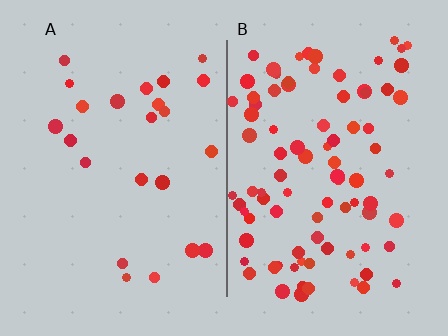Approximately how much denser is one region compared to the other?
Approximately 3.9× — region B over region A.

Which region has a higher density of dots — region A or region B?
B (the right).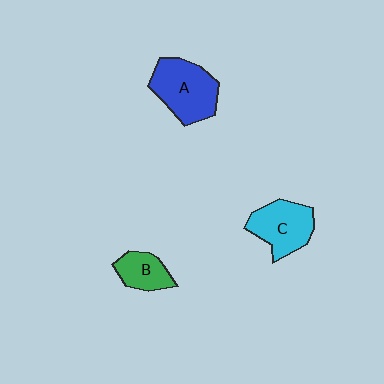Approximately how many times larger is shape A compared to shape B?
Approximately 1.9 times.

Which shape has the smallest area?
Shape B (green).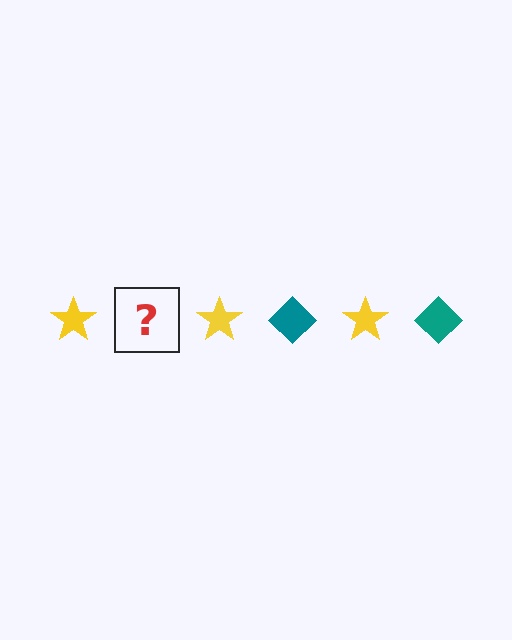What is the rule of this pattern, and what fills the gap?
The rule is that the pattern alternates between yellow star and teal diamond. The gap should be filled with a teal diamond.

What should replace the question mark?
The question mark should be replaced with a teal diamond.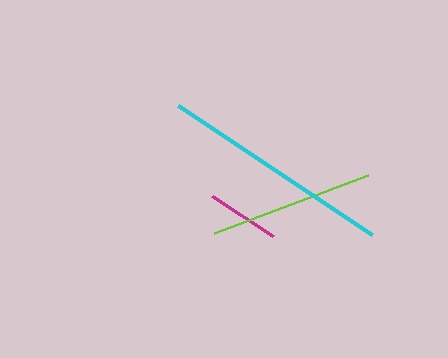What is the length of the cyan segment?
The cyan segment is approximately 233 pixels long.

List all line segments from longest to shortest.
From longest to shortest: cyan, lime, magenta.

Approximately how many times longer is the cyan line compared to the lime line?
The cyan line is approximately 1.4 times the length of the lime line.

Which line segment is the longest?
The cyan line is the longest at approximately 233 pixels.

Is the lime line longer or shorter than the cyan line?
The cyan line is longer than the lime line.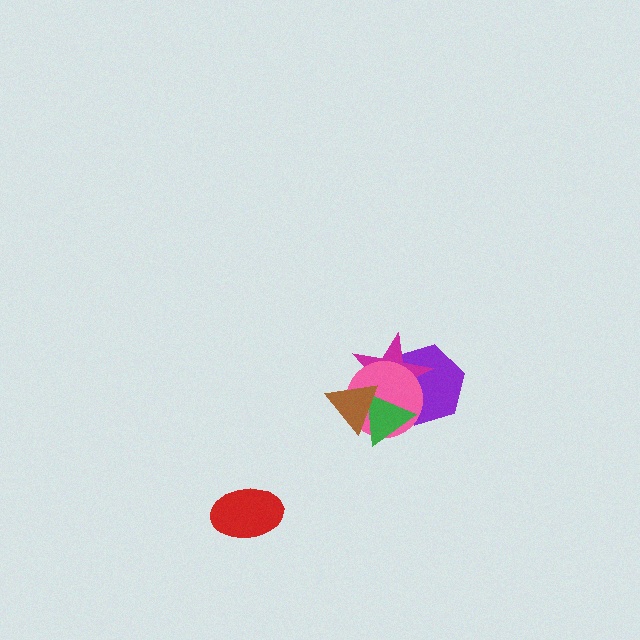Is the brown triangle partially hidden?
No, no other shape covers it.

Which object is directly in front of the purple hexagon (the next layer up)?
The magenta star is directly in front of the purple hexagon.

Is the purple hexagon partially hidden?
Yes, it is partially covered by another shape.